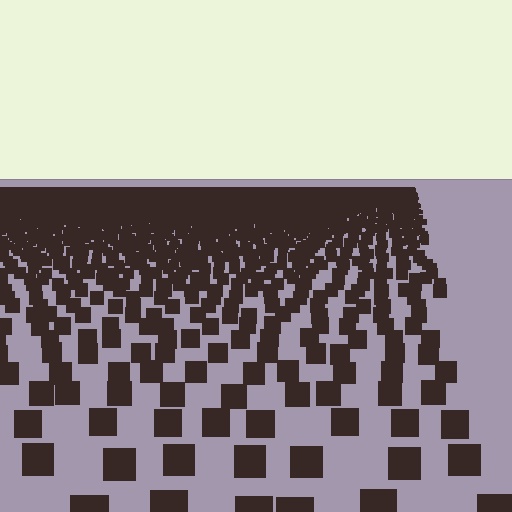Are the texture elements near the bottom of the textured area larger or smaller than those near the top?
Larger. Near the bottom, elements are closer to the viewer and appear at a bigger on-screen size.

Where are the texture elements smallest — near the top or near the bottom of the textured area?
Near the top.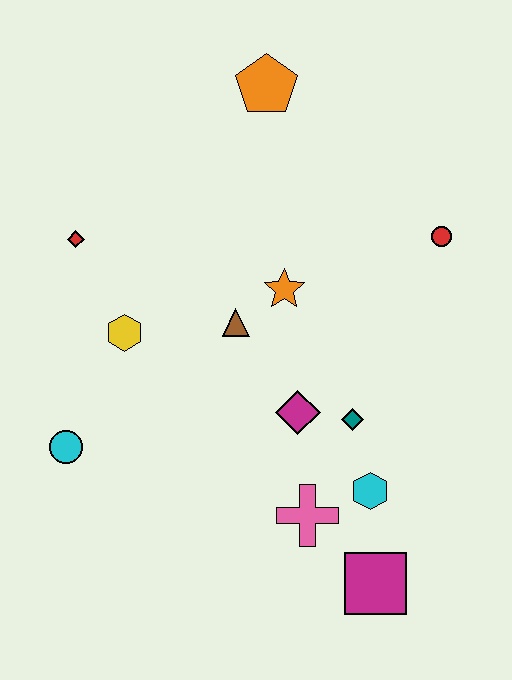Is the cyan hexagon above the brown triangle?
No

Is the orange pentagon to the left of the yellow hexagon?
No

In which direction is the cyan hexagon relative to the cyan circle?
The cyan hexagon is to the right of the cyan circle.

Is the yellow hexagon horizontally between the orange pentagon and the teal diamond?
No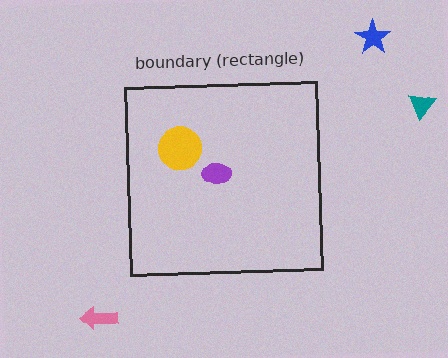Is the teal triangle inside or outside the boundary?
Outside.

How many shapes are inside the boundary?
2 inside, 3 outside.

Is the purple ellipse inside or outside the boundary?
Inside.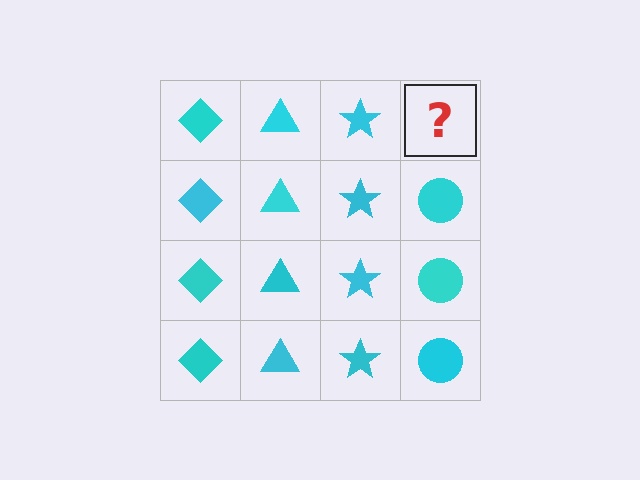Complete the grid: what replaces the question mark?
The question mark should be replaced with a cyan circle.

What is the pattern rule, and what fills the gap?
The rule is that each column has a consistent shape. The gap should be filled with a cyan circle.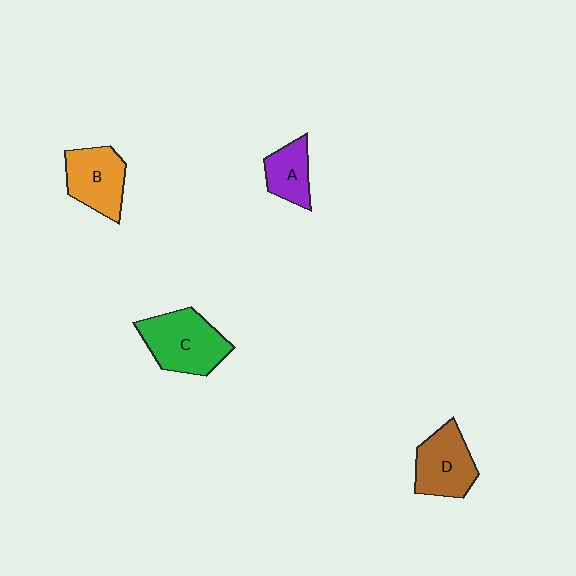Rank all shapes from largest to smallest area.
From largest to smallest: C (green), D (brown), B (orange), A (purple).